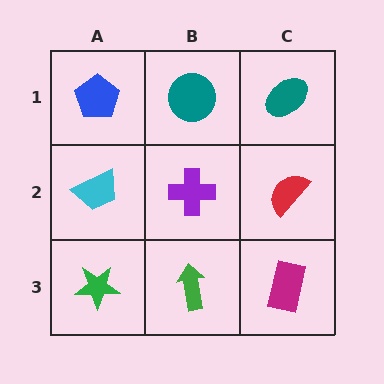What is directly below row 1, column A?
A cyan trapezoid.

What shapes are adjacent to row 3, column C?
A red semicircle (row 2, column C), a green arrow (row 3, column B).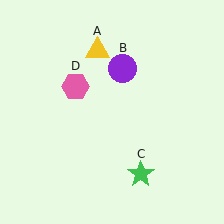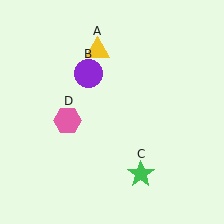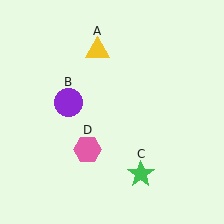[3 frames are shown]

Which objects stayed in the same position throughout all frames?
Yellow triangle (object A) and green star (object C) remained stationary.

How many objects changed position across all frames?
2 objects changed position: purple circle (object B), pink hexagon (object D).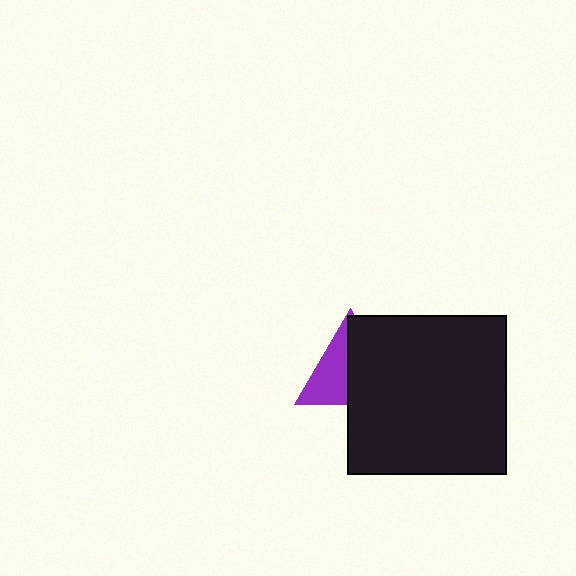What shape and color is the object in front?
The object in front is a black square.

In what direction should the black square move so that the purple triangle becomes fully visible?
The black square should move right. That is the shortest direction to clear the overlap and leave the purple triangle fully visible.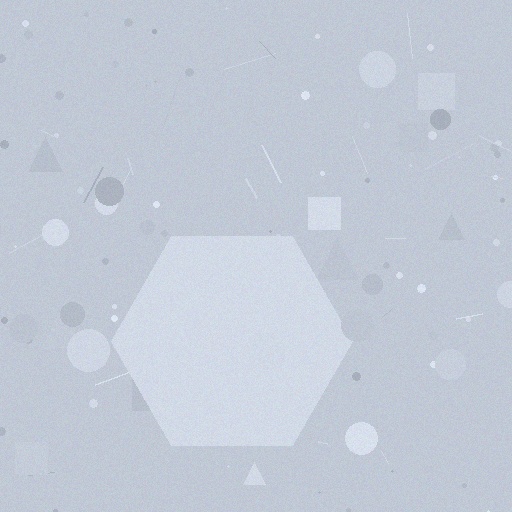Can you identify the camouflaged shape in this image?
The camouflaged shape is a hexagon.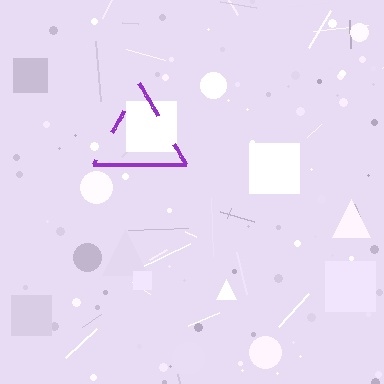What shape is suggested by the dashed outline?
The dashed outline suggests a triangle.